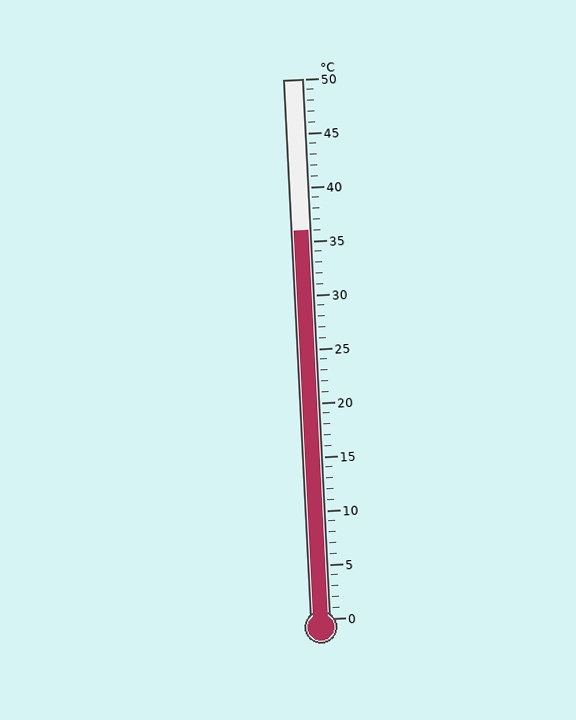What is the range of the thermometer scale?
The thermometer scale ranges from 0°C to 50°C.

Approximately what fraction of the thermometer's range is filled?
The thermometer is filled to approximately 70% of its range.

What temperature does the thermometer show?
The thermometer shows approximately 36°C.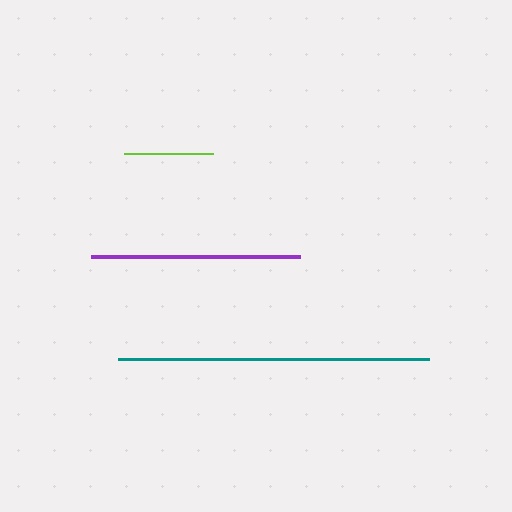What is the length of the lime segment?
The lime segment is approximately 89 pixels long.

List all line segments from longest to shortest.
From longest to shortest: teal, purple, lime.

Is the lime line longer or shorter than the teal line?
The teal line is longer than the lime line.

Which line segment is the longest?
The teal line is the longest at approximately 311 pixels.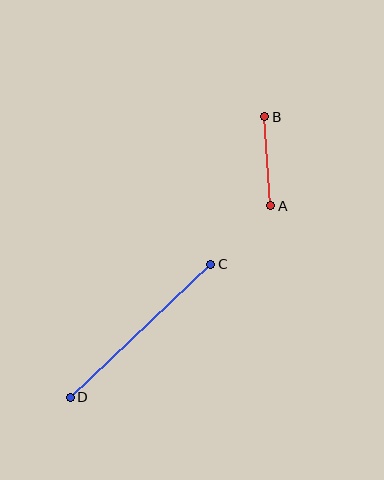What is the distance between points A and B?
The distance is approximately 89 pixels.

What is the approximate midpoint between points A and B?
The midpoint is at approximately (268, 161) pixels.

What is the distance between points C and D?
The distance is approximately 193 pixels.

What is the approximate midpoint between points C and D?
The midpoint is at approximately (141, 331) pixels.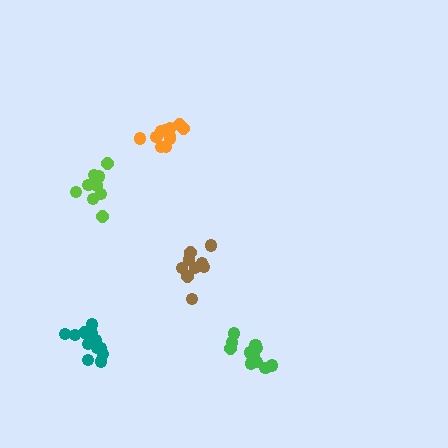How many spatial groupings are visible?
There are 5 spatial groupings.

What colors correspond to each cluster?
The clusters are colored: brown, orange, green, teal, lime.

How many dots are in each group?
Group 1: 9 dots, Group 2: 11 dots, Group 3: 11 dots, Group 4: 14 dots, Group 5: 9 dots (54 total).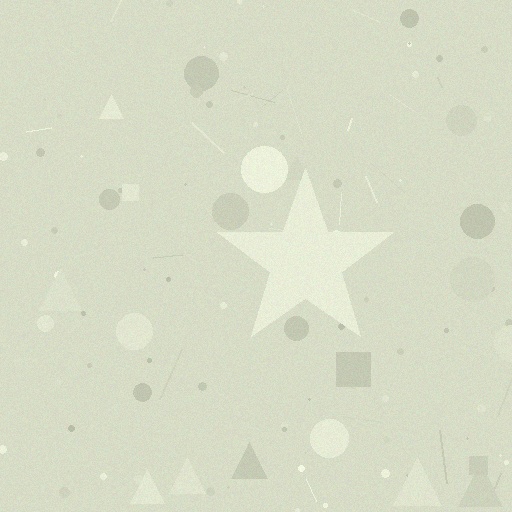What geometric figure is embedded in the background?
A star is embedded in the background.